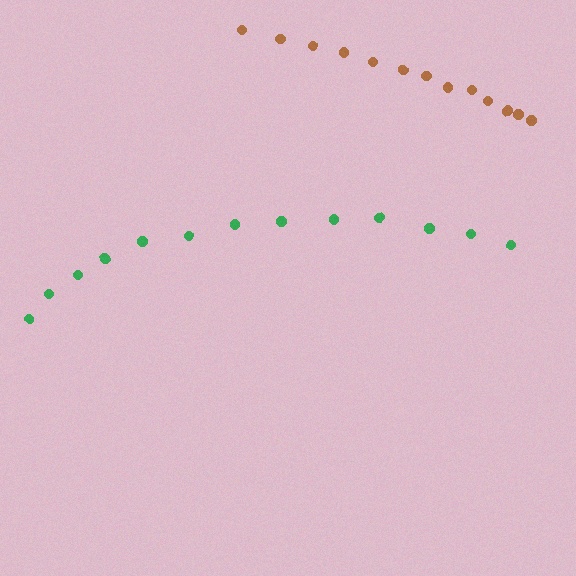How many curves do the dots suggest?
There are 2 distinct paths.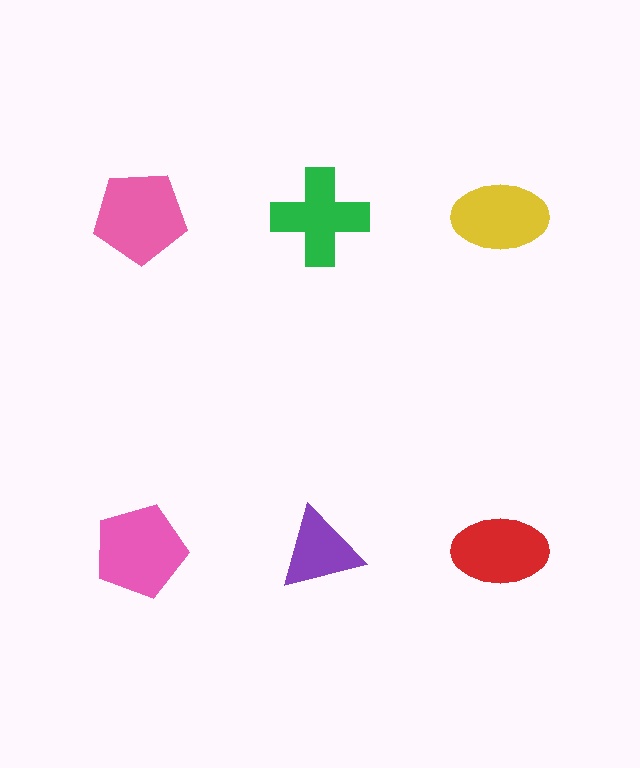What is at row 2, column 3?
A red ellipse.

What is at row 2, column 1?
A pink pentagon.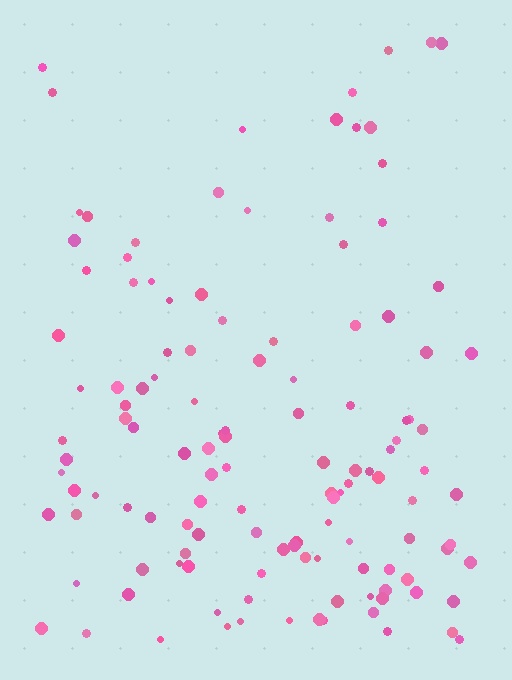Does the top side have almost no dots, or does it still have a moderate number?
Still a moderate number, just noticeably fewer than the bottom.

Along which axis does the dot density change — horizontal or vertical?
Vertical.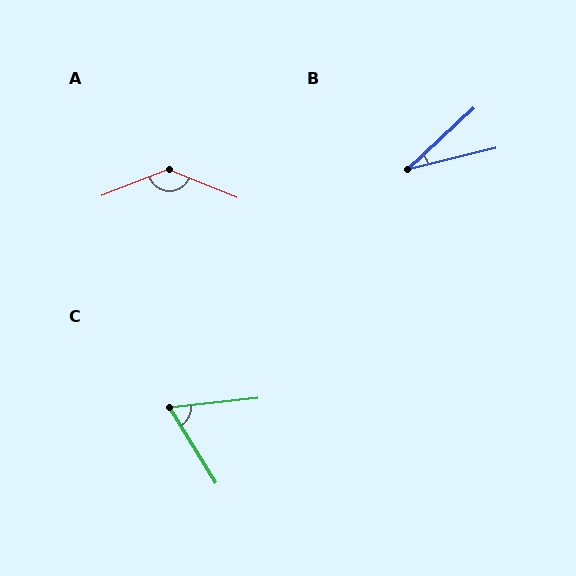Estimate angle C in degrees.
Approximately 65 degrees.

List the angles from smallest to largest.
B (29°), C (65°), A (136°).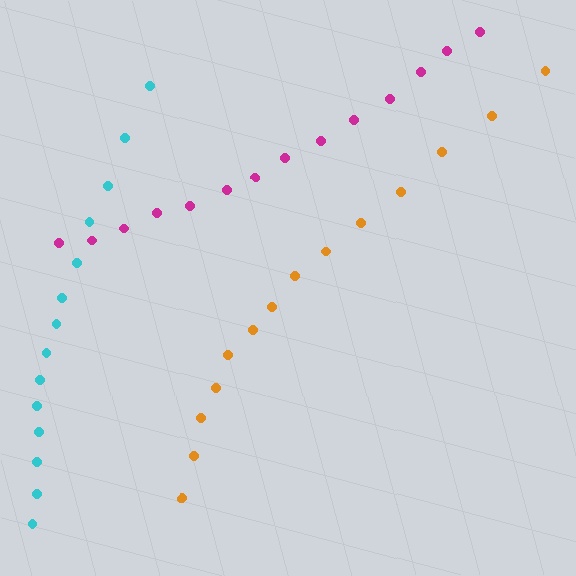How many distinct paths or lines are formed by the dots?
There are 3 distinct paths.